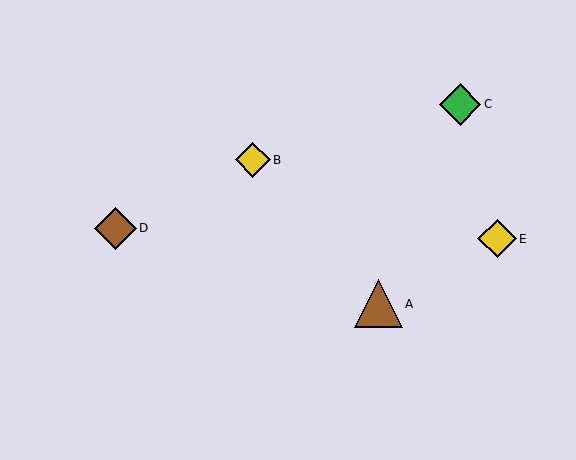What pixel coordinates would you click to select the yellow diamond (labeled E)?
Click at (497, 239) to select the yellow diamond E.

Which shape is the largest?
The brown triangle (labeled A) is the largest.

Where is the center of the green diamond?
The center of the green diamond is at (460, 104).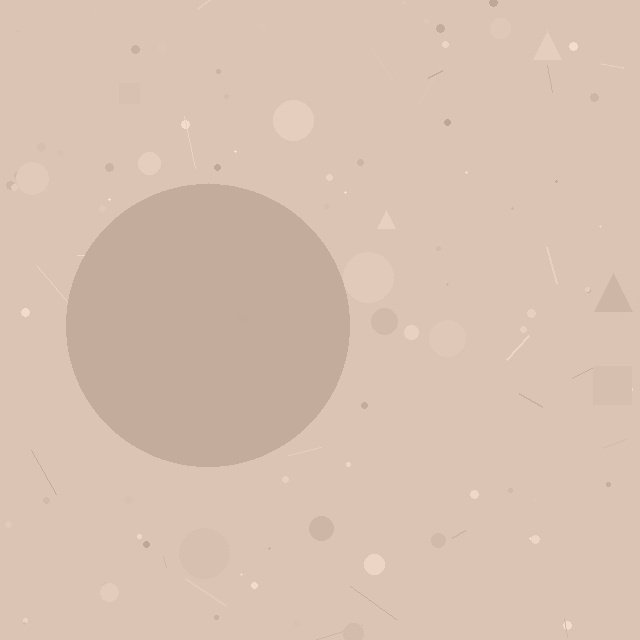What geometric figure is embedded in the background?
A circle is embedded in the background.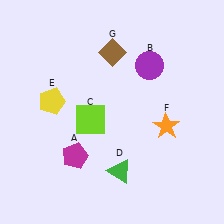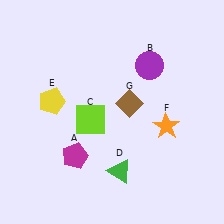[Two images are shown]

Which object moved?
The brown diamond (G) moved down.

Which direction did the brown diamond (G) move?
The brown diamond (G) moved down.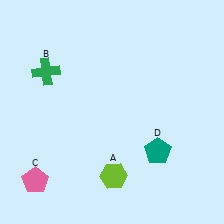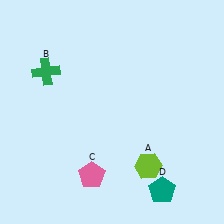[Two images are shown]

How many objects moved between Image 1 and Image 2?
3 objects moved between the two images.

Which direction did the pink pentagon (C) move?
The pink pentagon (C) moved right.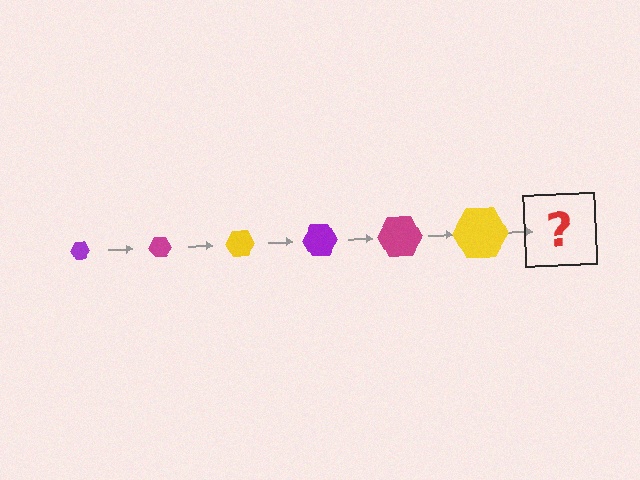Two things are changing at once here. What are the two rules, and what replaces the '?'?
The two rules are that the hexagon grows larger each step and the color cycles through purple, magenta, and yellow. The '?' should be a purple hexagon, larger than the previous one.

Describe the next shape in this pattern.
It should be a purple hexagon, larger than the previous one.